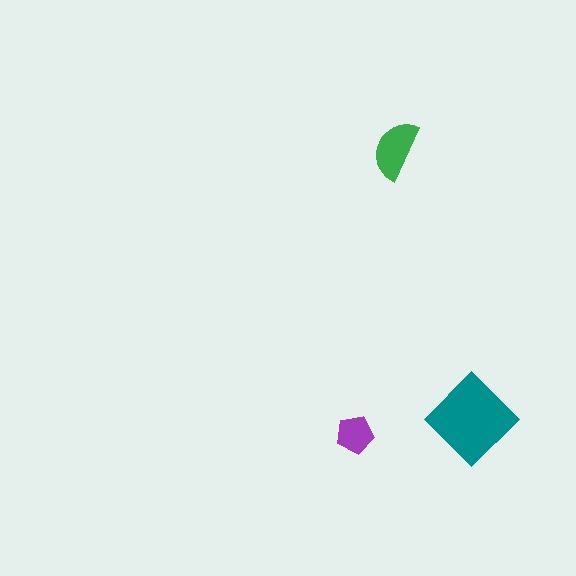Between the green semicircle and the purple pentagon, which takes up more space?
The green semicircle.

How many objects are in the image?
There are 3 objects in the image.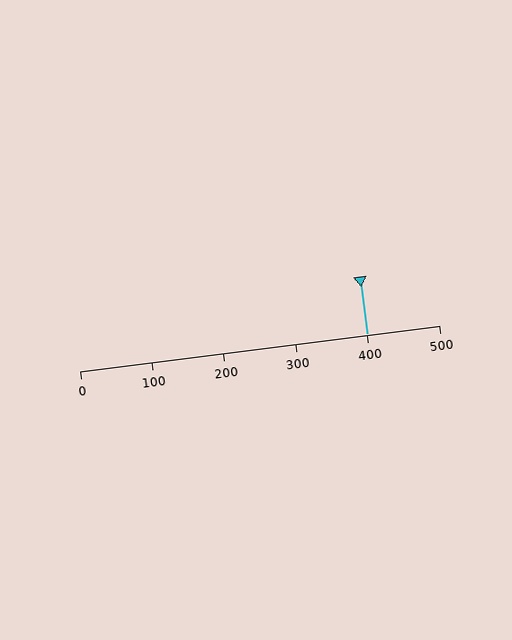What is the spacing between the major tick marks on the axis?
The major ticks are spaced 100 apart.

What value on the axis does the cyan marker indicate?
The marker indicates approximately 400.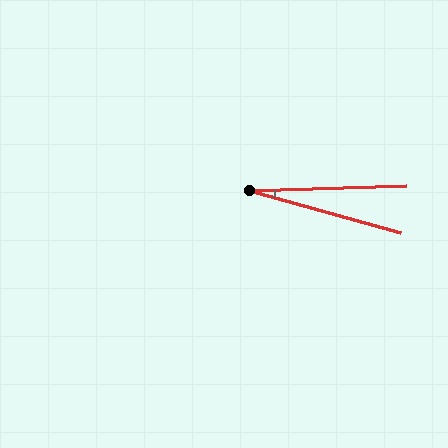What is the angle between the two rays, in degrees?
Approximately 17 degrees.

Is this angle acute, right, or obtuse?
It is acute.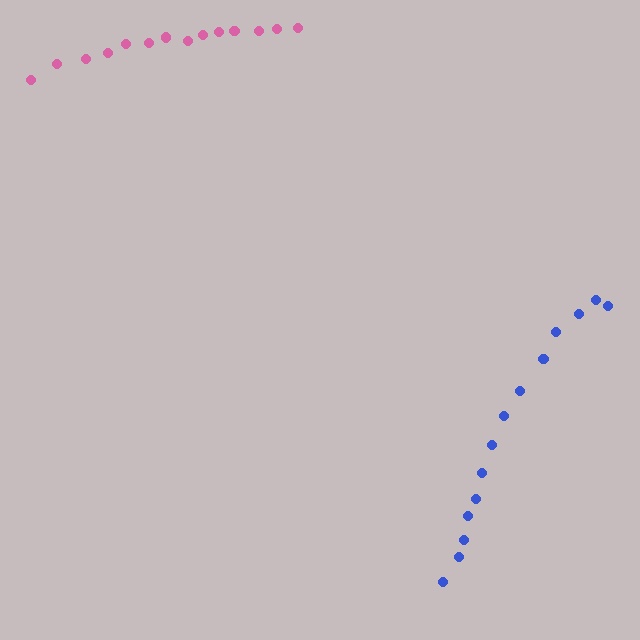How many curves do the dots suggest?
There are 2 distinct paths.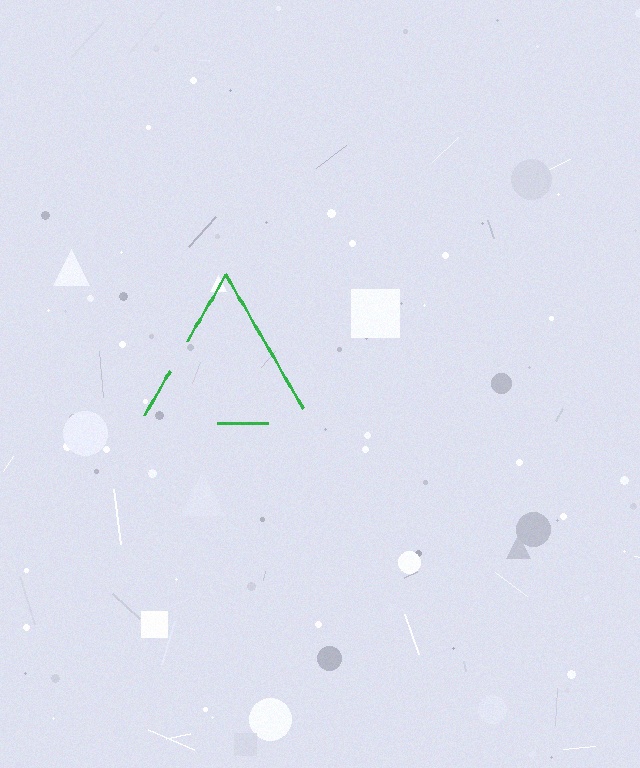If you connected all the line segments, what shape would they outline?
They would outline a triangle.